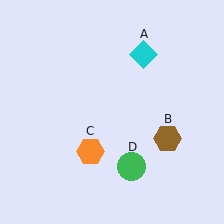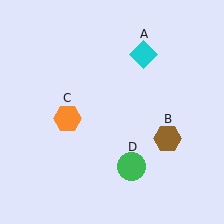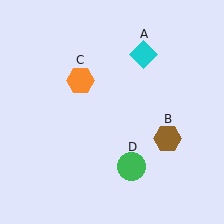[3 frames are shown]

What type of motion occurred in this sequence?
The orange hexagon (object C) rotated clockwise around the center of the scene.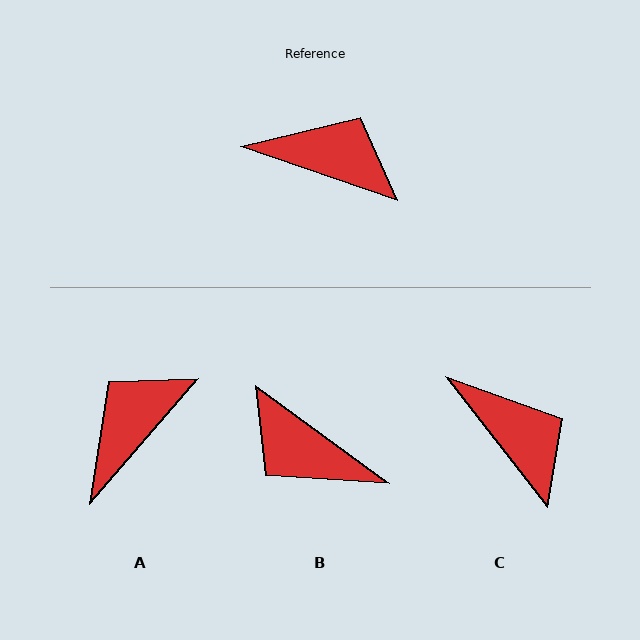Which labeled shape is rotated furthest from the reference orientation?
B, about 163 degrees away.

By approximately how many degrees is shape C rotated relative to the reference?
Approximately 33 degrees clockwise.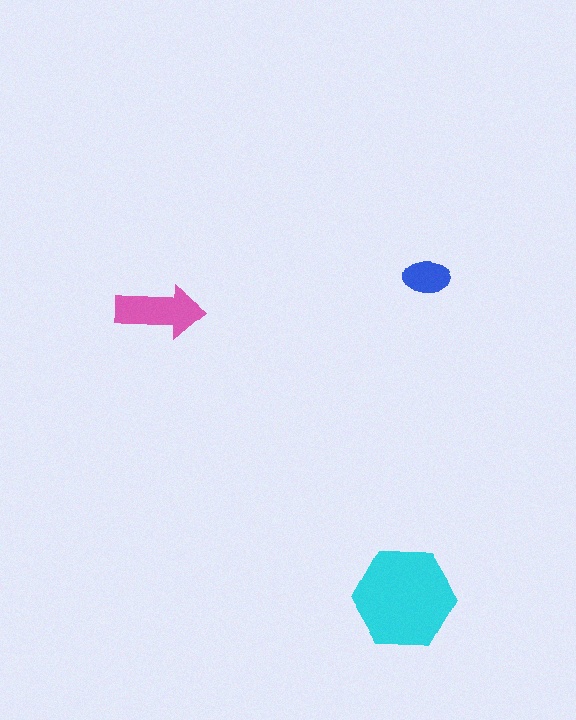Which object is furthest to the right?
The blue ellipse is rightmost.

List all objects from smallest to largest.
The blue ellipse, the pink arrow, the cyan hexagon.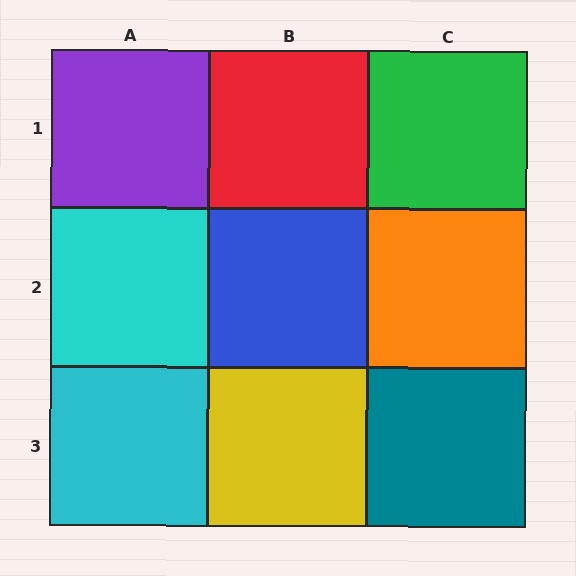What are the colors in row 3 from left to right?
Cyan, yellow, teal.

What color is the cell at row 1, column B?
Red.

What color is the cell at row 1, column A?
Purple.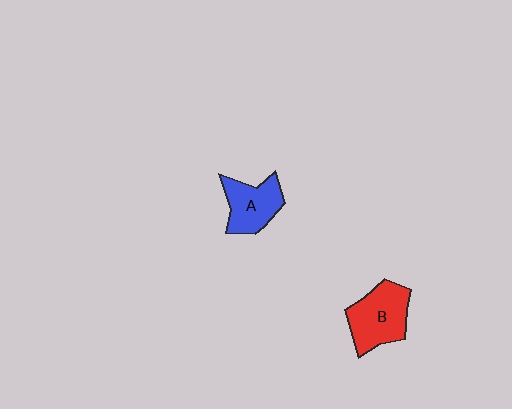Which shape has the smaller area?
Shape A (blue).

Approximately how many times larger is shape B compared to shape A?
Approximately 1.2 times.